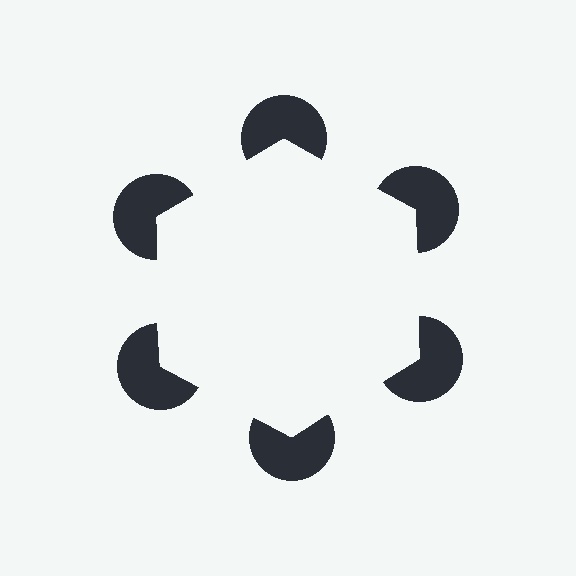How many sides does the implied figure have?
6 sides.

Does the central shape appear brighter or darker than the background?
It typically appears slightly brighter than the background, even though no actual brightness change is drawn.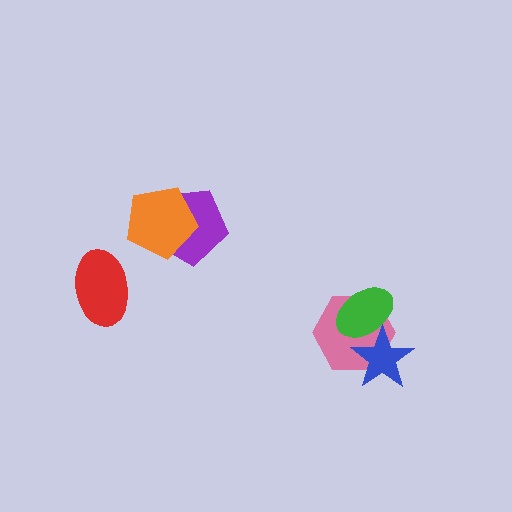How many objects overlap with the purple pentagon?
1 object overlaps with the purple pentagon.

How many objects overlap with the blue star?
2 objects overlap with the blue star.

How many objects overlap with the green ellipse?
2 objects overlap with the green ellipse.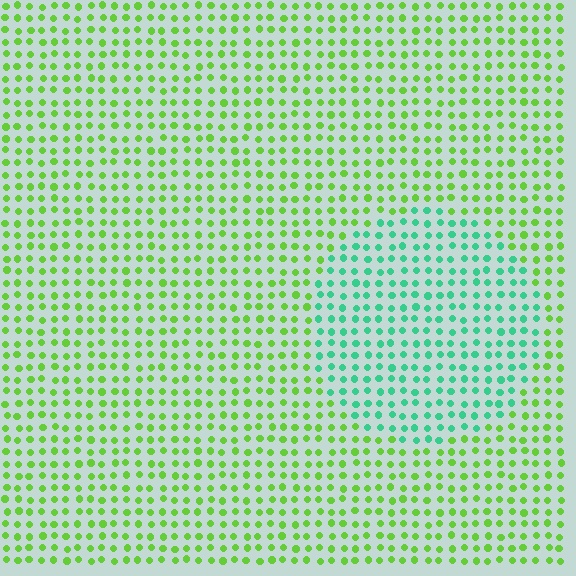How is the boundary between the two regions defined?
The boundary is defined purely by a slight shift in hue (about 52 degrees). Spacing, size, and orientation are identical on both sides.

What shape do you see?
I see a circle.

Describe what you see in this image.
The image is filled with small lime elements in a uniform arrangement. A circle-shaped region is visible where the elements are tinted to a slightly different hue, forming a subtle color boundary.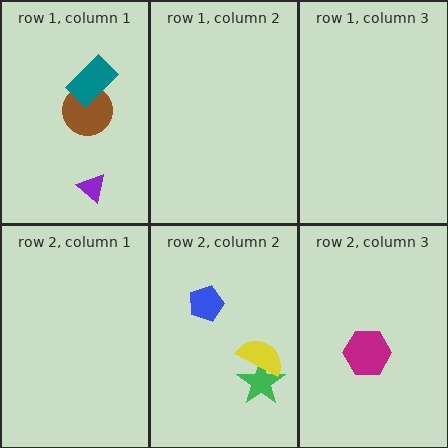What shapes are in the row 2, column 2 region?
The green star, the yellow semicircle, the blue pentagon.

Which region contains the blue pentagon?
The row 2, column 2 region.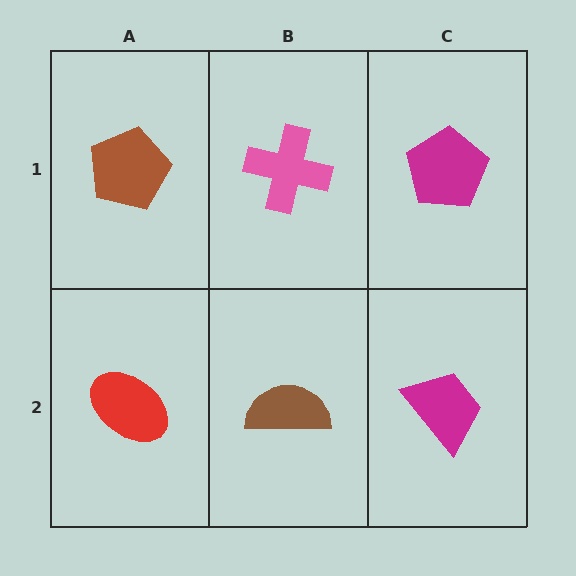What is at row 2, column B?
A brown semicircle.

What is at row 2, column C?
A magenta trapezoid.